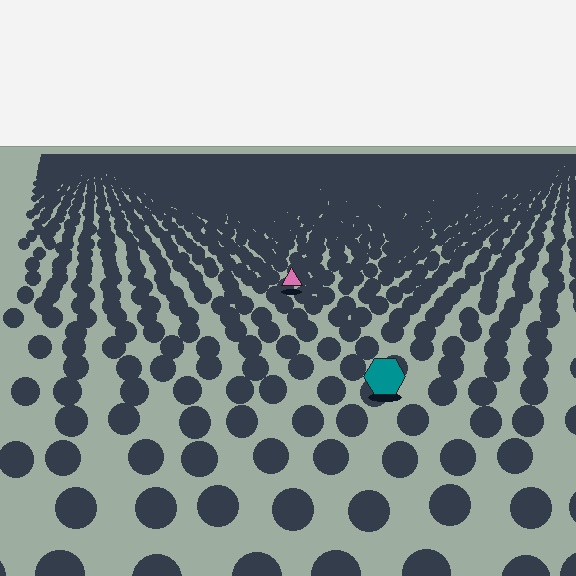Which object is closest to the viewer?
The teal hexagon is closest. The texture marks near it are larger and more spread out.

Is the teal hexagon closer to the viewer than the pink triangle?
Yes. The teal hexagon is closer — you can tell from the texture gradient: the ground texture is coarser near it.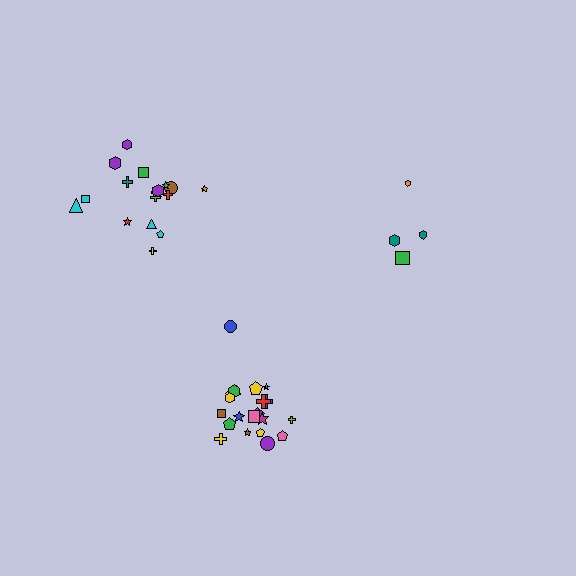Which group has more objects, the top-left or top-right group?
The top-left group.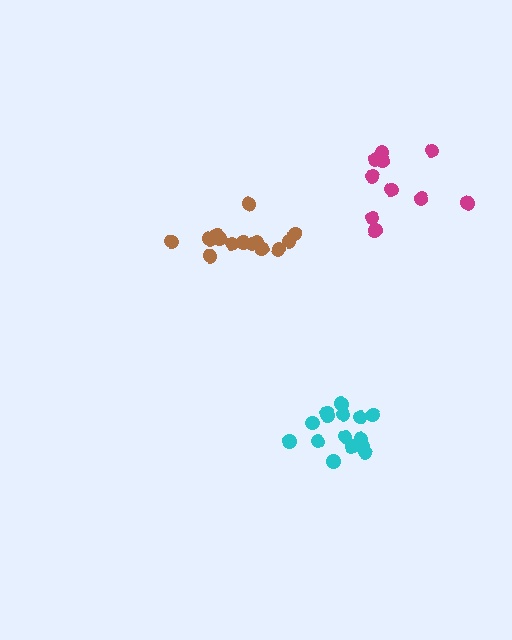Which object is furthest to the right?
The magenta cluster is rightmost.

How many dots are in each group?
Group 1: 10 dots, Group 2: 16 dots, Group 3: 14 dots (40 total).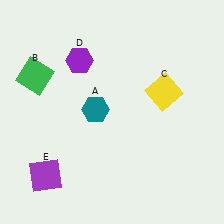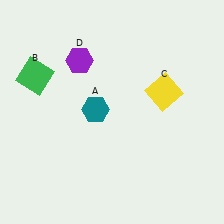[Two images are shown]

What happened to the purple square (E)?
The purple square (E) was removed in Image 2. It was in the bottom-left area of Image 1.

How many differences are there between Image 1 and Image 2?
There is 1 difference between the two images.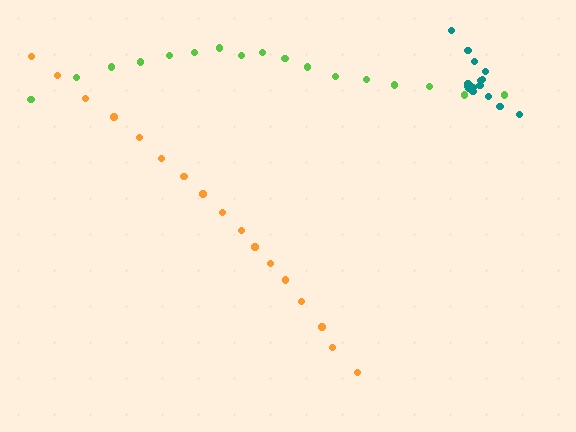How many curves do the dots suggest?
There are 3 distinct paths.